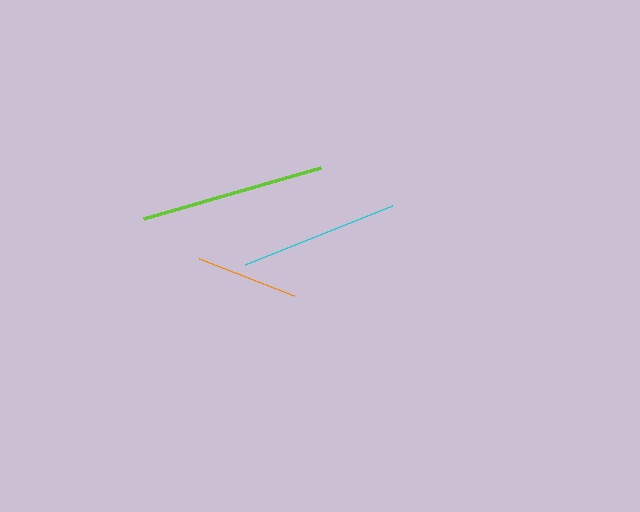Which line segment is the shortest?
The orange line is the shortest at approximately 101 pixels.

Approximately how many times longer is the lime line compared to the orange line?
The lime line is approximately 1.8 times the length of the orange line.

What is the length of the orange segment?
The orange segment is approximately 101 pixels long.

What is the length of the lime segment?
The lime segment is approximately 184 pixels long.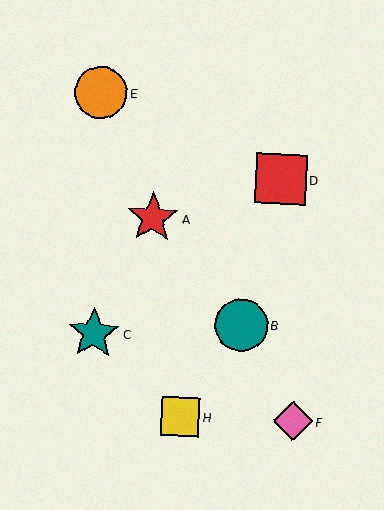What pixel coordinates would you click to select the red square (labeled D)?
Click at (281, 179) to select the red square D.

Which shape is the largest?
The teal star (labeled C) is the largest.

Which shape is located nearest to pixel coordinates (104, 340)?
The teal star (labeled C) at (94, 333) is nearest to that location.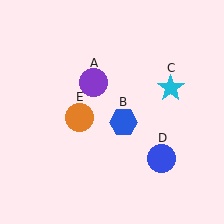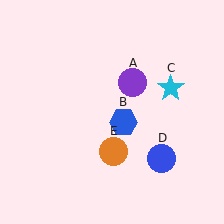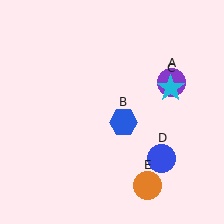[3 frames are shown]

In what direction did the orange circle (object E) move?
The orange circle (object E) moved down and to the right.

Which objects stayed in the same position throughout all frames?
Blue hexagon (object B) and cyan star (object C) and blue circle (object D) remained stationary.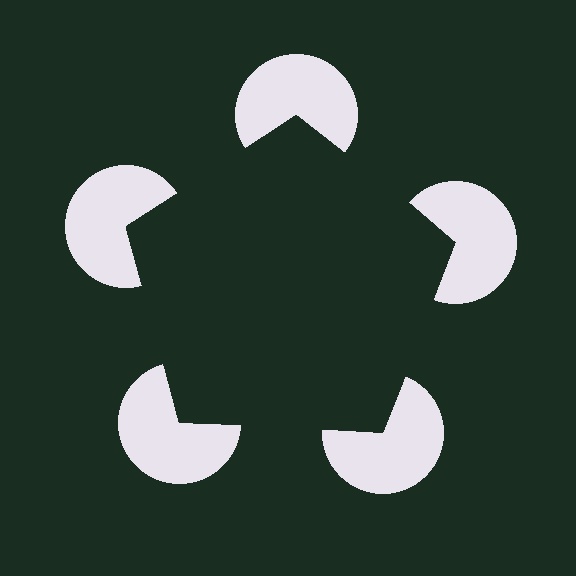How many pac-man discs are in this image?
There are 5 — one at each vertex of the illusory pentagon.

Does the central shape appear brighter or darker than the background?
It typically appears slightly darker than the background, even though no actual brightness change is drawn.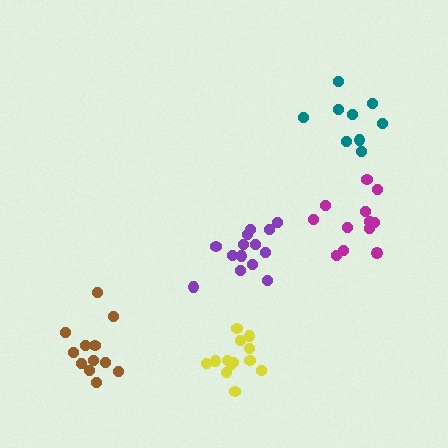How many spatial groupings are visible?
There are 5 spatial groupings.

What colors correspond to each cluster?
The clusters are colored: brown, purple, teal, yellow, magenta.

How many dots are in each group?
Group 1: 12 dots, Group 2: 14 dots, Group 3: 9 dots, Group 4: 13 dots, Group 5: 12 dots (60 total).